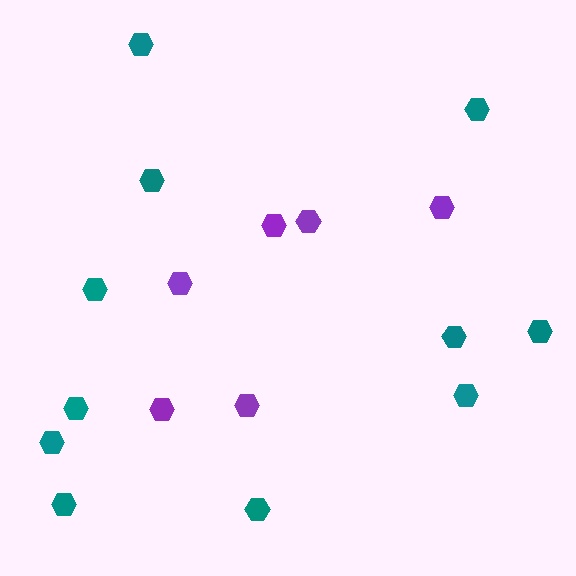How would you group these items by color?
There are 2 groups: one group of purple hexagons (6) and one group of teal hexagons (11).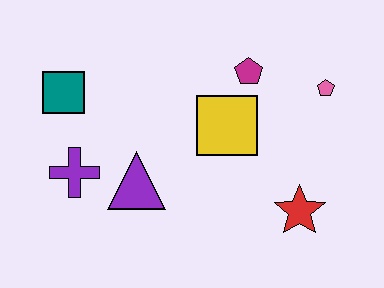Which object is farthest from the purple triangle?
The pink pentagon is farthest from the purple triangle.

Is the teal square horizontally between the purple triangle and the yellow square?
No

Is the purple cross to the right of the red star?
No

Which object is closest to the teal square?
The purple cross is closest to the teal square.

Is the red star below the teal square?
Yes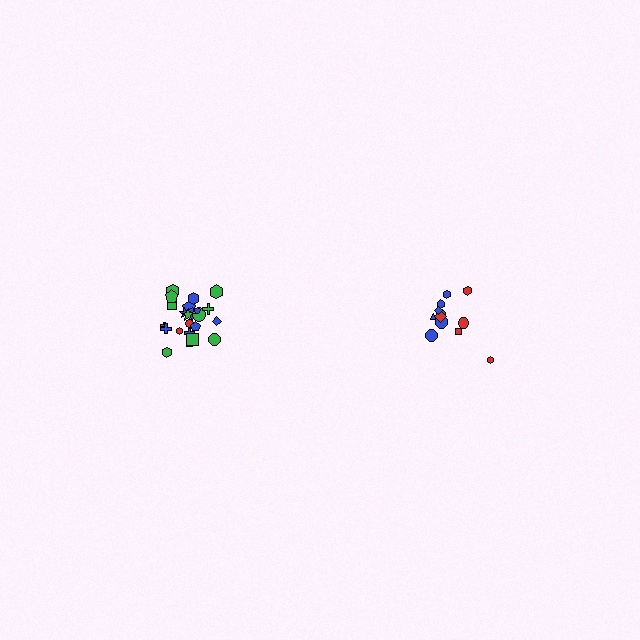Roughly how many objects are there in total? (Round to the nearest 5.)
Roughly 35 objects in total.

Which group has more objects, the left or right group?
The left group.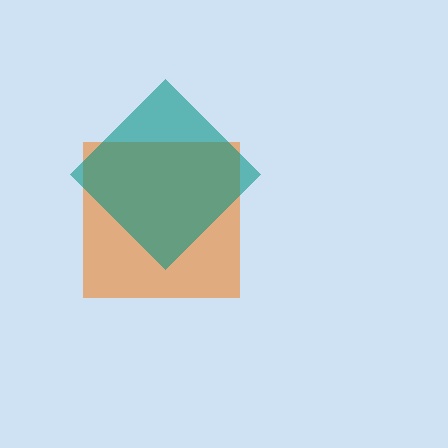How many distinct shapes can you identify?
There are 2 distinct shapes: an orange square, a teal diamond.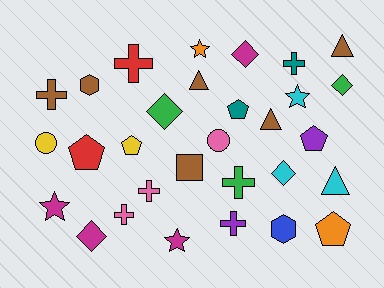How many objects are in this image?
There are 30 objects.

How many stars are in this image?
There are 4 stars.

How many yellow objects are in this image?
There are 2 yellow objects.